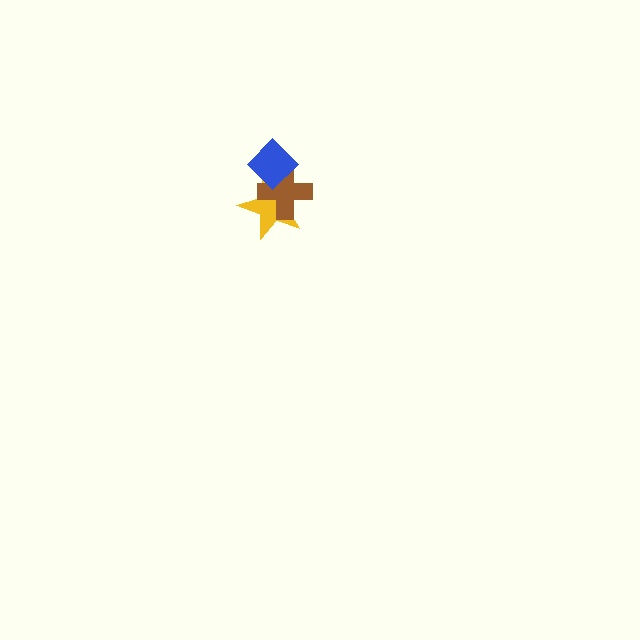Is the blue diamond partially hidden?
No, no other shape covers it.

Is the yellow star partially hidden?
Yes, it is partially covered by another shape.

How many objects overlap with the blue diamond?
2 objects overlap with the blue diamond.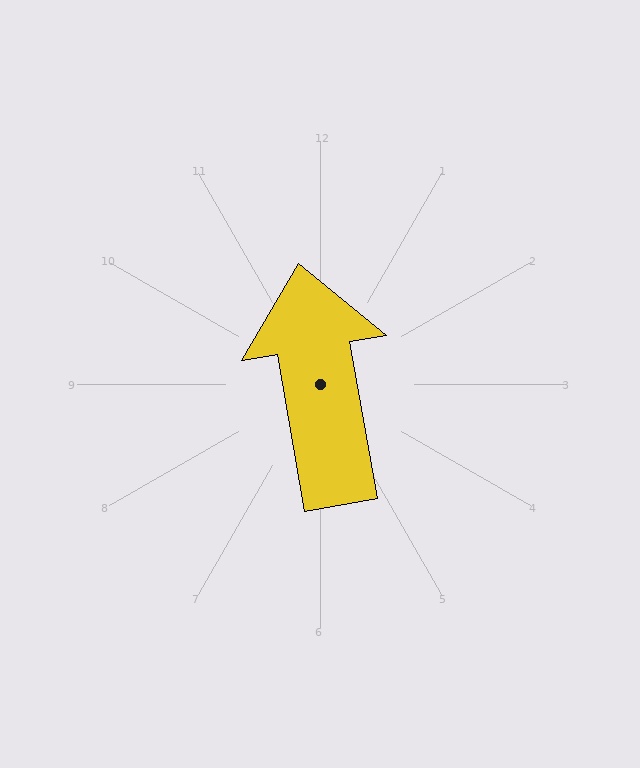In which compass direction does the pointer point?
North.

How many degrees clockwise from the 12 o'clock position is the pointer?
Approximately 350 degrees.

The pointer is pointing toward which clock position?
Roughly 12 o'clock.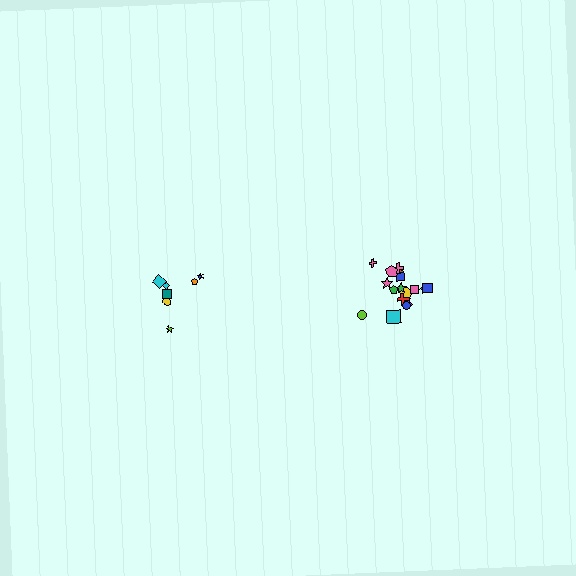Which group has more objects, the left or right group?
The right group.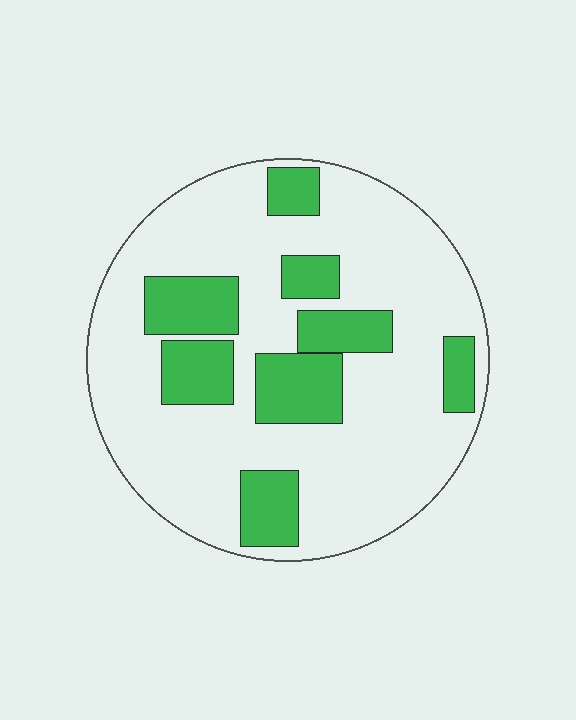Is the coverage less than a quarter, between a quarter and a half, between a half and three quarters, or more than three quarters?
Between a quarter and a half.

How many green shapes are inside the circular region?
8.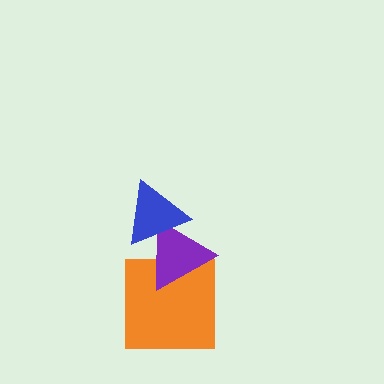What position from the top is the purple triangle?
The purple triangle is 2nd from the top.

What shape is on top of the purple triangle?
The blue triangle is on top of the purple triangle.